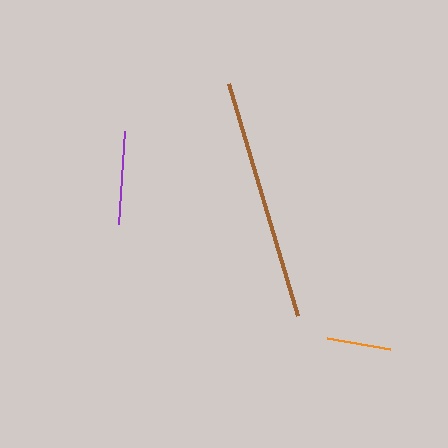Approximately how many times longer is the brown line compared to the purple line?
The brown line is approximately 2.6 times the length of the purple line.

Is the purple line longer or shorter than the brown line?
The brown line is longer than the purple line.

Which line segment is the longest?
The brown line is the longest at approximately 241 pixels.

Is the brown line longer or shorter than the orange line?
The brown line is longer than the orange line.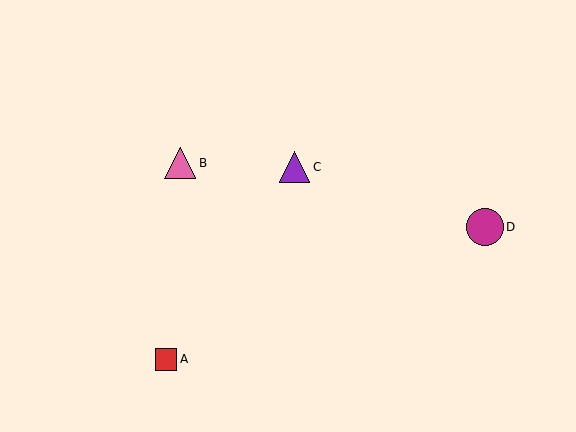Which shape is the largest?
The magenta circle (labeled D) is the largest.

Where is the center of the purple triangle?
The center of the purple triangle is at (294, 167).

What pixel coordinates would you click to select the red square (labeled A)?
Click at (166, 359) to select the red square A.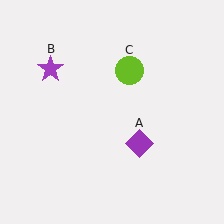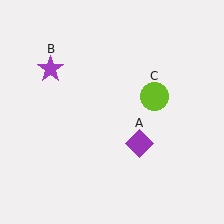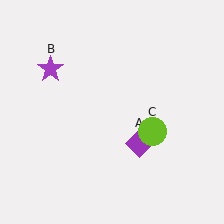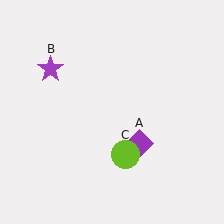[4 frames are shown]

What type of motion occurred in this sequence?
The lime circle (object C) rotated clockwise around the center of the scene.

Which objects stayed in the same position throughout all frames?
Purple diamond (object A) and purple star (object B) remained stationary.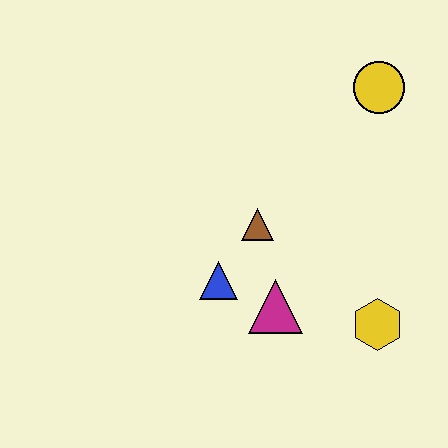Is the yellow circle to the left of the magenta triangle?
No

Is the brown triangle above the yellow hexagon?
Yes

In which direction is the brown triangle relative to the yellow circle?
The brown triangle is below the yellow circle.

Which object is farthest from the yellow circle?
The blue triangle is farthest from the yellow circle.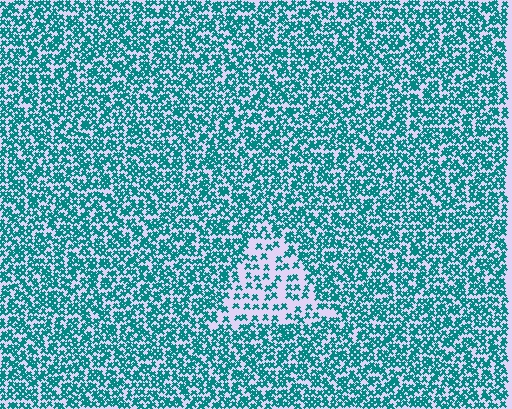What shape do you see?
I see a triangle.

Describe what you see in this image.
The image contains small teal elements arranged at two different densities. A triangle-shaped region is visible where the elements are less densely packed than the surrounding area.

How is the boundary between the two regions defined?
The boundary is defined by a change in element density (approximately 2.3x ratio). All elements are the same color, size, and shape.